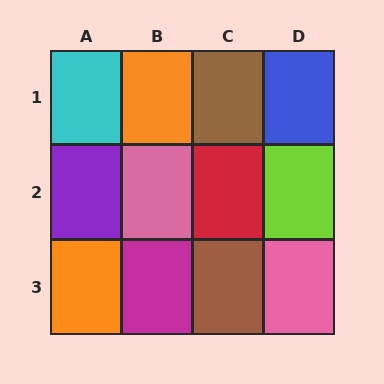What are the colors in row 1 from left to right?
Cyan, orange, brown, blue.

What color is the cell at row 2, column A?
Purple.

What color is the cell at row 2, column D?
Lime.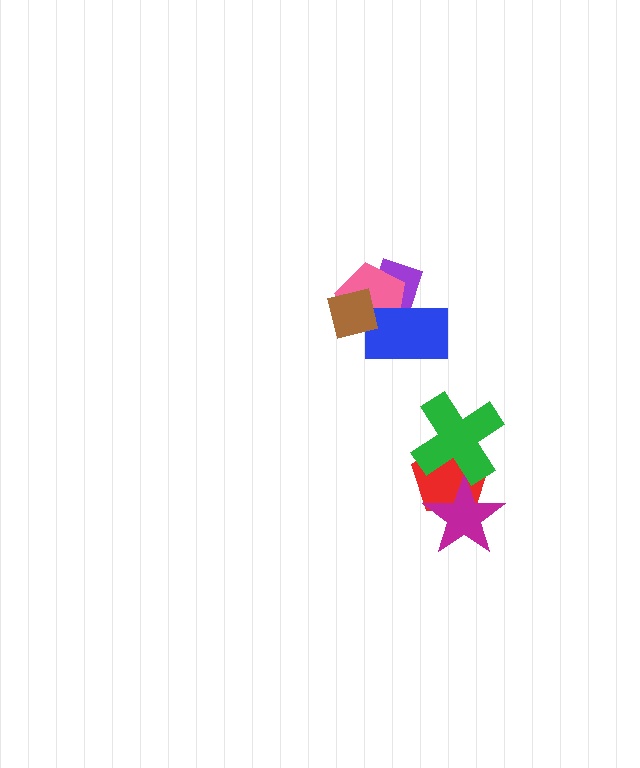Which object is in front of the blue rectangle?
The brown square is in front of the blue rectangle.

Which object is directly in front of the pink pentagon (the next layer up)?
The blue rectangle is directly in front of the pink pentagon.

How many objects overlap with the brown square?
3 objects overlap with the brown square.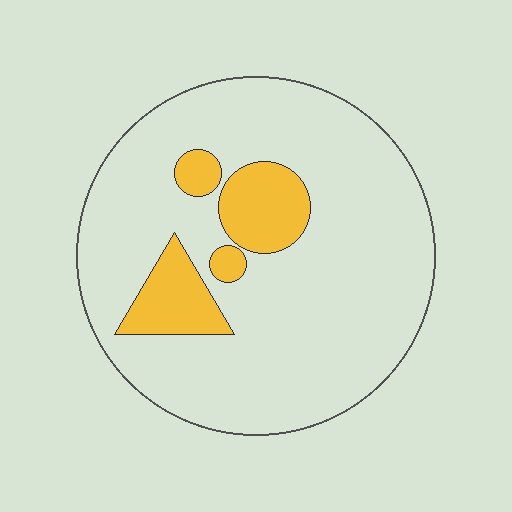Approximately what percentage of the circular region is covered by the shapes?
Approximately 15%.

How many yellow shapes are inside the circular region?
4.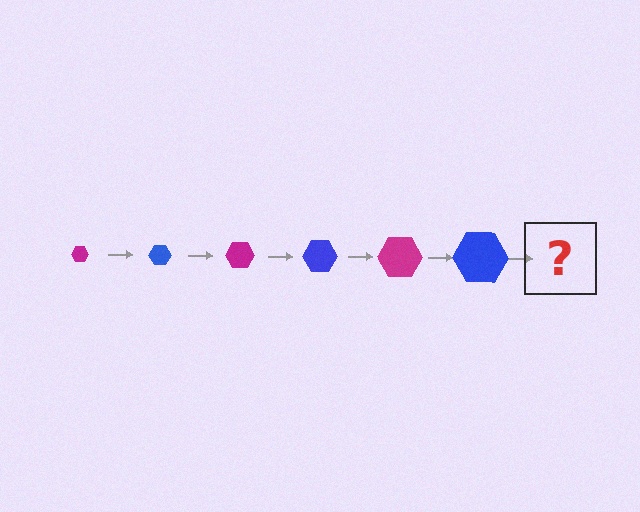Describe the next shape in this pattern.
It should be a magenta hexagon, larger than the previous one.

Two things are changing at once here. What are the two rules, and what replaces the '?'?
The two rules are that the hexagon grows larger each step and the color cycles through magenta and blue. The '?' should be a magenta hexagon, larger than the previous one.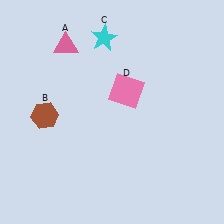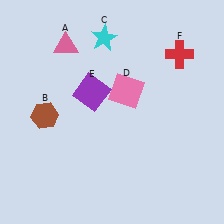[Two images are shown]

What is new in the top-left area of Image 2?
A purple square (E) was added in the top-left area of Image 2.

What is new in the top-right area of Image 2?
A red cross (F) was added in the top-right area of Image 2.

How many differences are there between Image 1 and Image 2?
There are 2 differences between the two images.